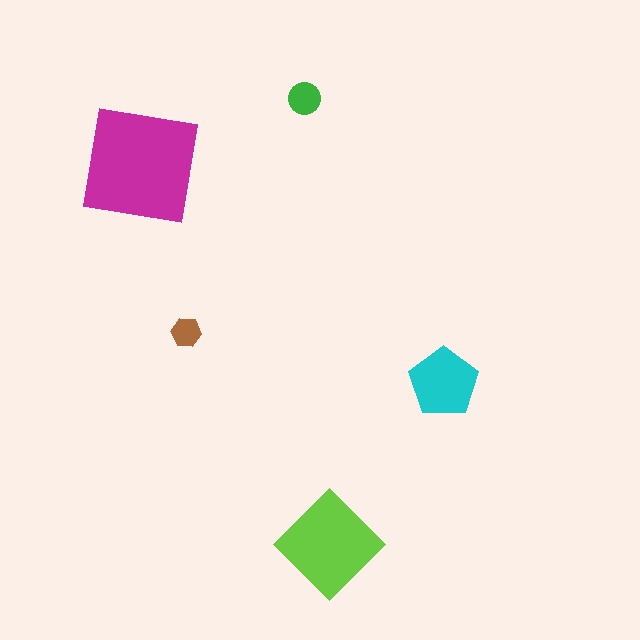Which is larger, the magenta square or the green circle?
The magenta square.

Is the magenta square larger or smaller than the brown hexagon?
Larger.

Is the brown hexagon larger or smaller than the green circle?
Smaller.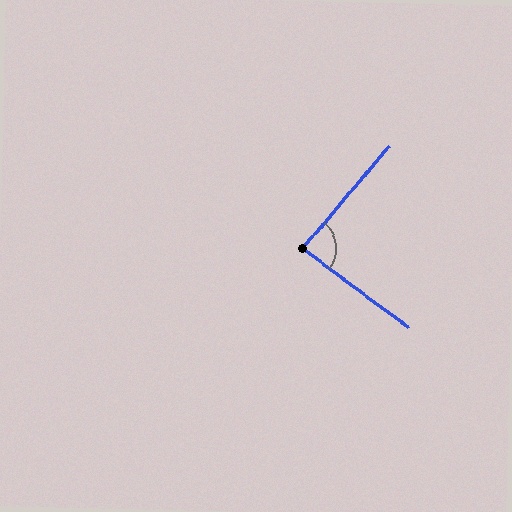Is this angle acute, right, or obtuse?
It is approximately a right angle.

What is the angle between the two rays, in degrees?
Approximately 87 degrees.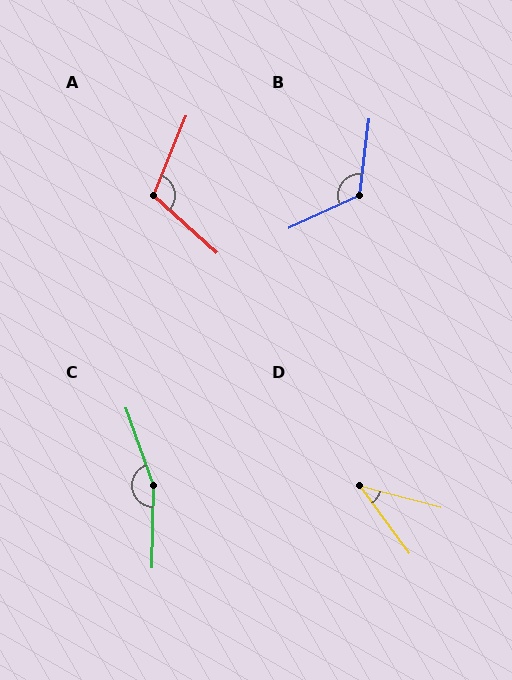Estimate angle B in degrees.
Approximately 122 degrees.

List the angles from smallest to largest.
D (39°), A (110°), B (122°), C (160°).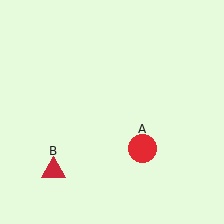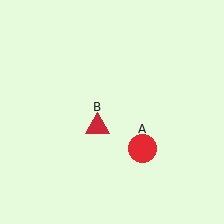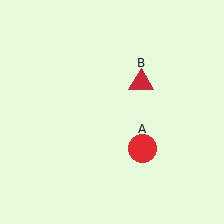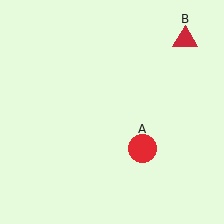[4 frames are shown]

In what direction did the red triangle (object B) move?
The red triangle (object B) moved up and to the right.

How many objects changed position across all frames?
1 object changed position: red triangle (object B).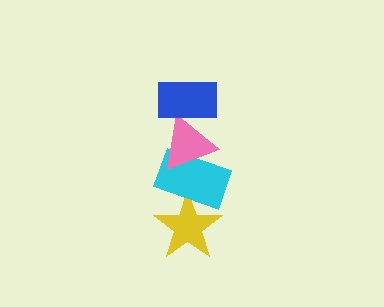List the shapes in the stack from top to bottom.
From top to bottom: the blue rectangle, the pink triangle, the cyan rectangle, the yellow star.